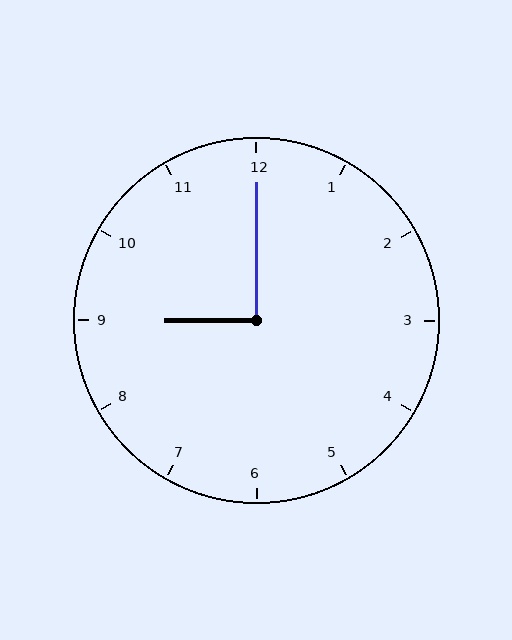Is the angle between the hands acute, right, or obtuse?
It is right.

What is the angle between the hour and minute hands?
Approximately 90 degrees.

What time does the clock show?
9:00.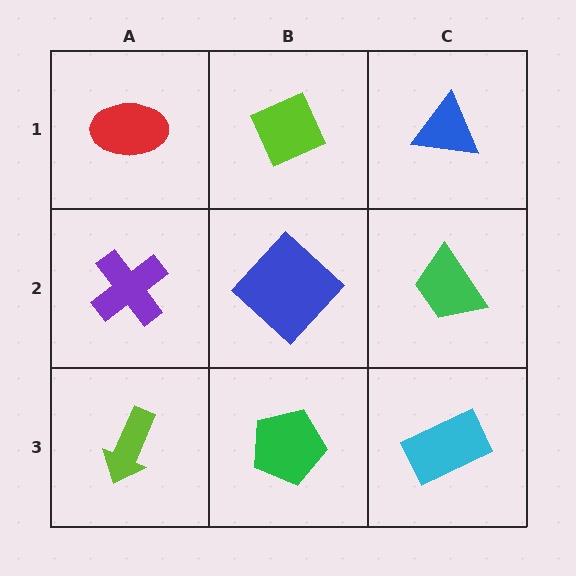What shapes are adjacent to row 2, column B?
A lime diamond (row 1, column B), a green pentagon (row 3, column B), a purple cross (row 2, column A), a green trapezoid (row 2, column C).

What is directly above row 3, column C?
A green trapezoid.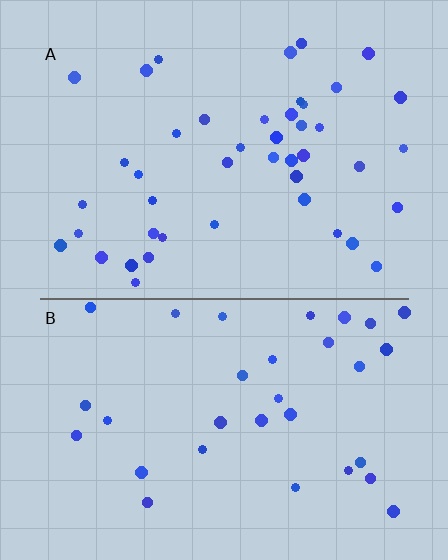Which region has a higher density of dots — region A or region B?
A (the top).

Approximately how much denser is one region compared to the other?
Approximately 1.4× — region A over region B.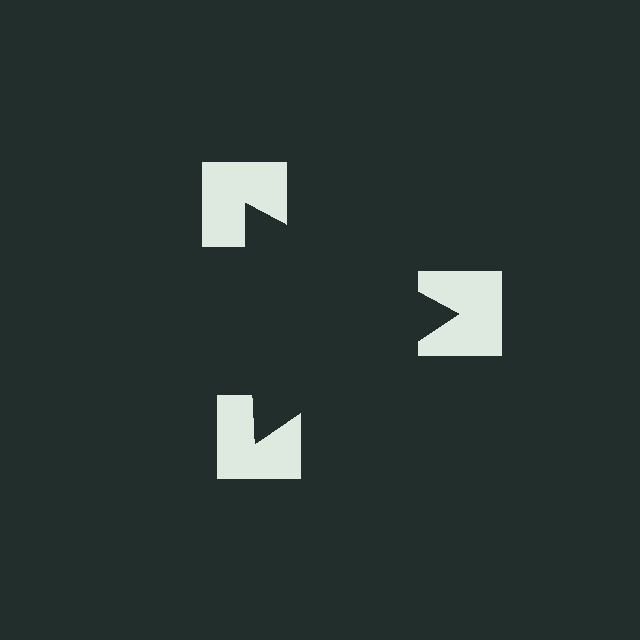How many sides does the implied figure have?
3 sides.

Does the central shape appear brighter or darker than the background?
It typically appears slightly darker than the background, even though no actual brightness change is drawn.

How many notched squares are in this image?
There are 3 — one at each vertex of the illusory triangle.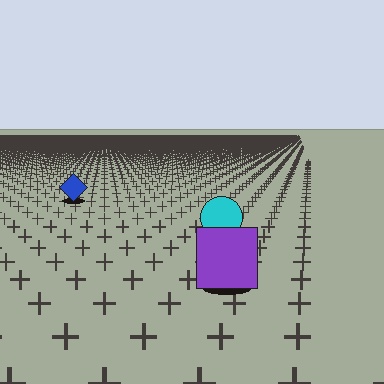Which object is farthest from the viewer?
The blue diamond is farthest from the viewer. It appears smaller and the ground texture around it is denser.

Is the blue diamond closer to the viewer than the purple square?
No. The purple square is closer — you can tell from the texture gradient: the ground texture is coarser near it.